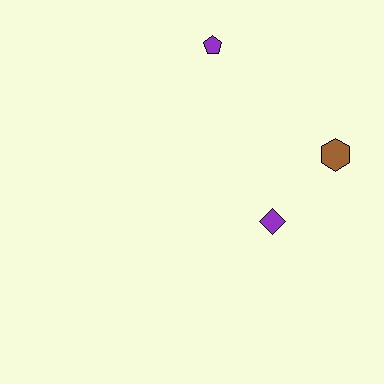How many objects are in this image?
There are 3 objects.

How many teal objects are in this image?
There are no teal objects.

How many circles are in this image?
There are no circles.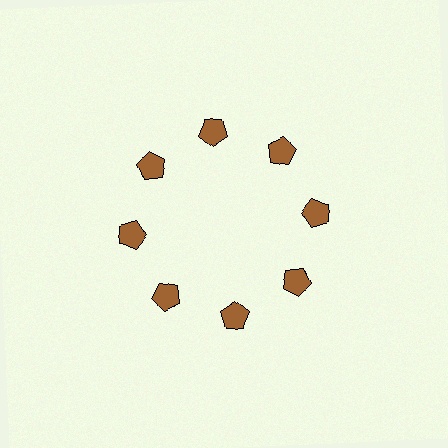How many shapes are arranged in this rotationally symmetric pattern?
There are 8 shapes, arranged in 8 groups of 1.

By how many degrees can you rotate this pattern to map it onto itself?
The pattern maps onto itself every 45 degrees of rotation.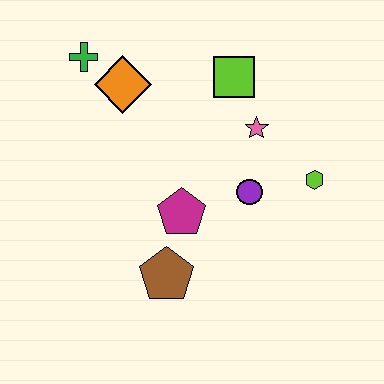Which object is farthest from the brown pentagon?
The green cross is farthest from the brown pentagon.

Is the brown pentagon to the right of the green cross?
Yes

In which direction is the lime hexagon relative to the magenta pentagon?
The lime hexagon is to the right of the magenta pentagon.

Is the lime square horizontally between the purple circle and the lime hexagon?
No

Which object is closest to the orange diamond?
The green cross is closest to the orange diamond.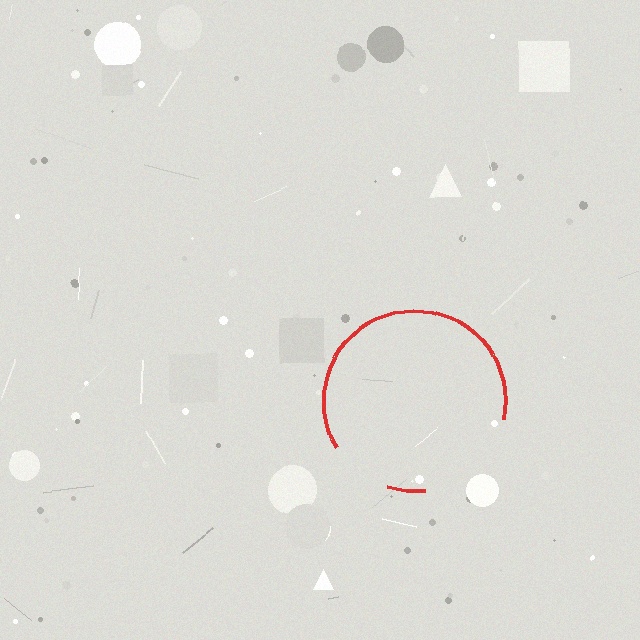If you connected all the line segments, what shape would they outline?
They would outline a circle.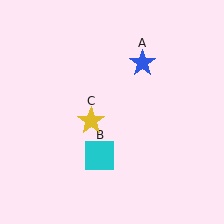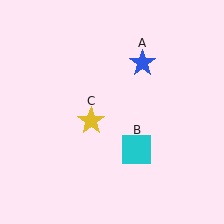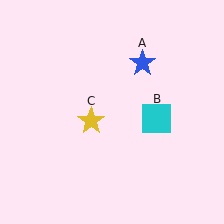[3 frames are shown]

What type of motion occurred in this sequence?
The cyan square (object B) rotated counterclockwise around the center of the scene.